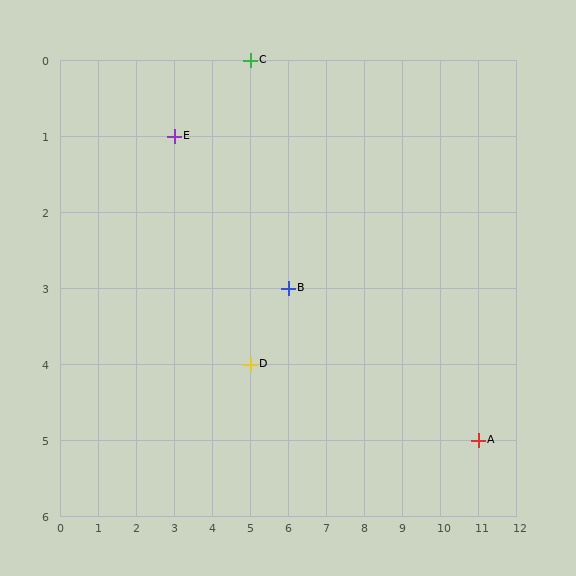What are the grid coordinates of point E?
Point E is at grid coordinates (3, 1).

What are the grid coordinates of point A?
Point A is at grid coordinates (11, 5).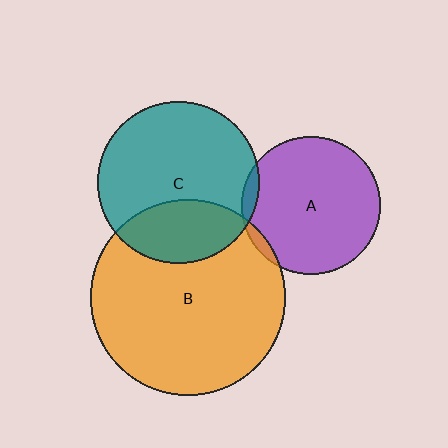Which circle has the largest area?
Circle B (orange).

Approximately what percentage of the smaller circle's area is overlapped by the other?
Approximately 5%.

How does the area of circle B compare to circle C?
Approximately 1.5 times.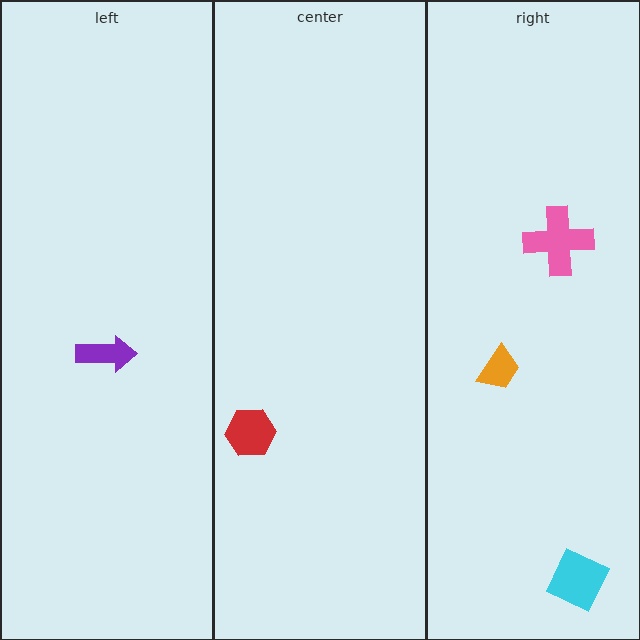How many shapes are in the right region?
3.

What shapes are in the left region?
The purple arrow.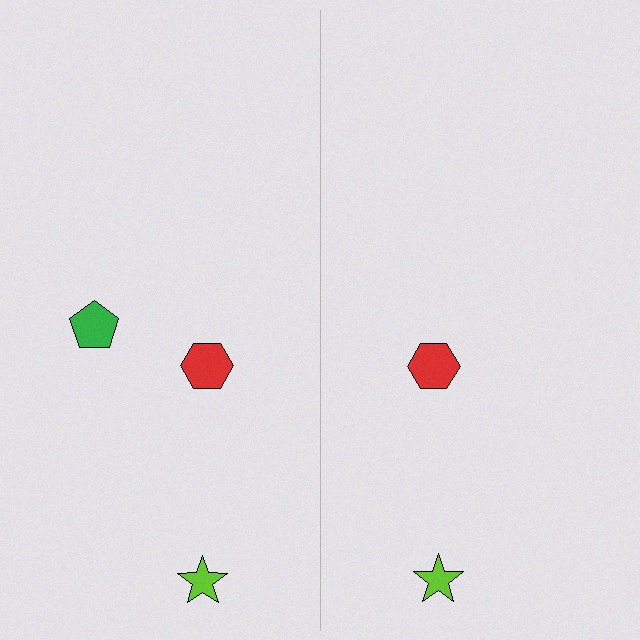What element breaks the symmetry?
A green pentagon is missing from the right side.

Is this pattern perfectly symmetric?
No, the pattern is not perfectly symmetric. A green pentagon is missing from the right side.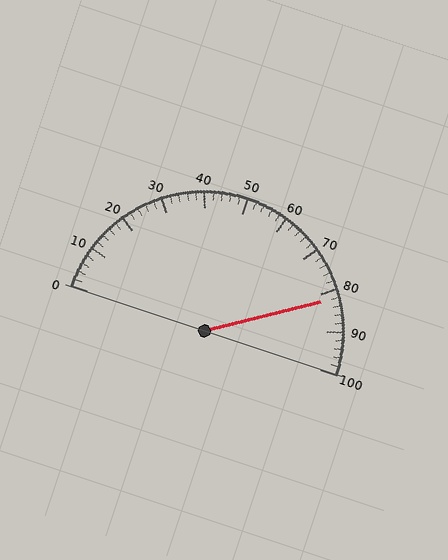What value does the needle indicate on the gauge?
The needle indicates approximately 82.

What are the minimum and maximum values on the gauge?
The gauge ranges from 0 to 100.